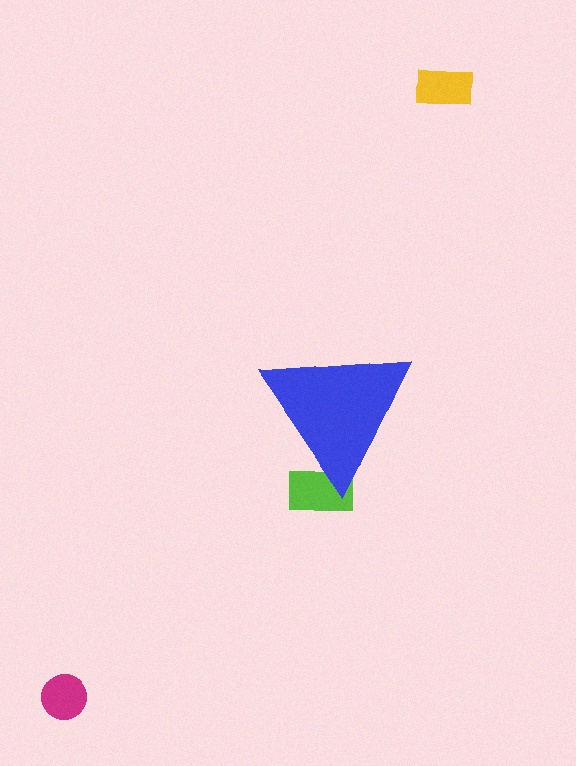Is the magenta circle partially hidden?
No, the magenta circle is fully visible.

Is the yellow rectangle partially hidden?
No, the yellow rectangle is fully visible.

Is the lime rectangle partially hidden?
Yes, the lime rectangle is partially hidden behind the blue triangle.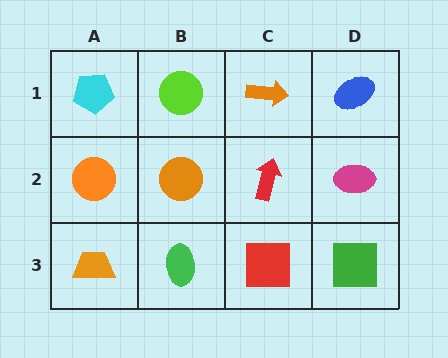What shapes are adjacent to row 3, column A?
An orange circle (row 2, column A), a green ellipse (row 3, column B).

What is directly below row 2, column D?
A green square.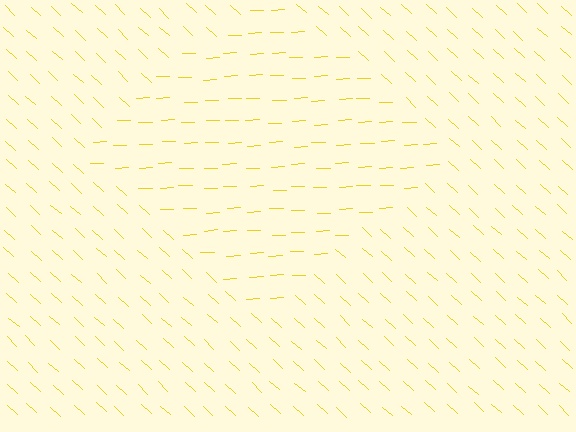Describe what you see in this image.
The image is filled with small yellow line segments. A diamond region in the image has lines oriented differently from the surrounding lines, creating a visible texture boundary.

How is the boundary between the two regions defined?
The boundary is defined purely by a change in line orientation (approximately 45 degrees difference). All lines are the same color and thickness.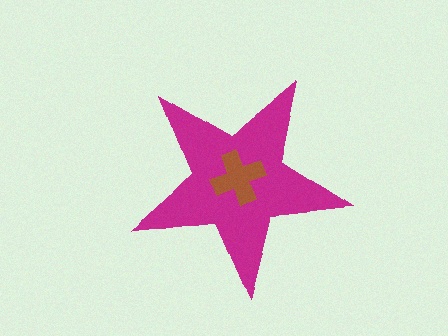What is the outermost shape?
The magenta star.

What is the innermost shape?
The brown cross.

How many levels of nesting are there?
2.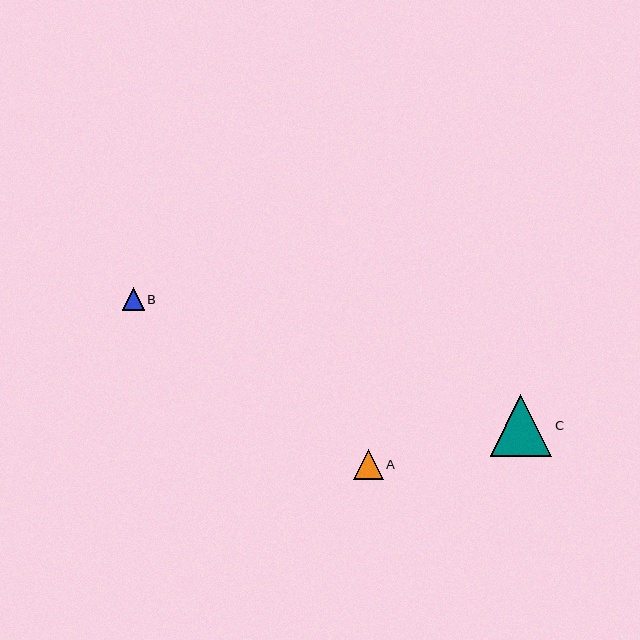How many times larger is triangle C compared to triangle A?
Triangle C is approximately 2.1 times the size of triangle A.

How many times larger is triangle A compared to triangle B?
Triangle A is approximately 1.3 times the size of triangle B.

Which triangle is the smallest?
Triangle B is the smallest with a size of approximately 22 pixels.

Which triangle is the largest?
Triangle C is the largest with a size of approximately 61 pixels.